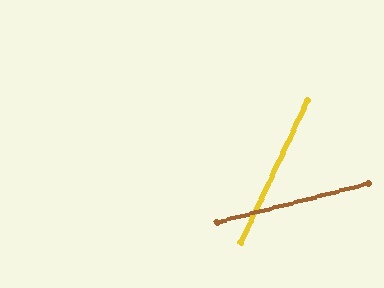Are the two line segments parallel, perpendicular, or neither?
Neither parallel nor perpendicular — they differ by about 50°.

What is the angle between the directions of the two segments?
Approximately 50 degrees.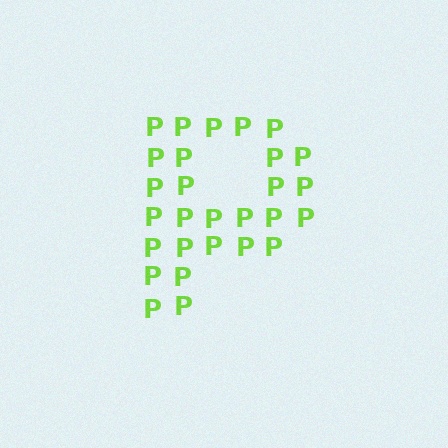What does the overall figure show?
The overall figure shows the letter P.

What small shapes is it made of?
It is made of small letter P's.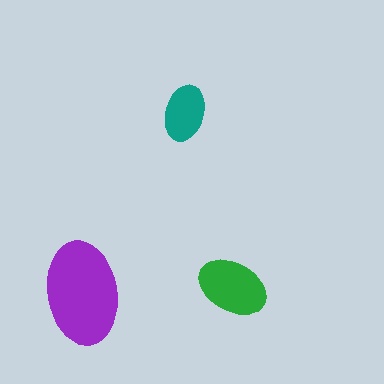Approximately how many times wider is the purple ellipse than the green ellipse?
About 1.5 times wider.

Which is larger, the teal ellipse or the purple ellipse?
The purple one.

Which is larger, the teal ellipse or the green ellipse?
The green one.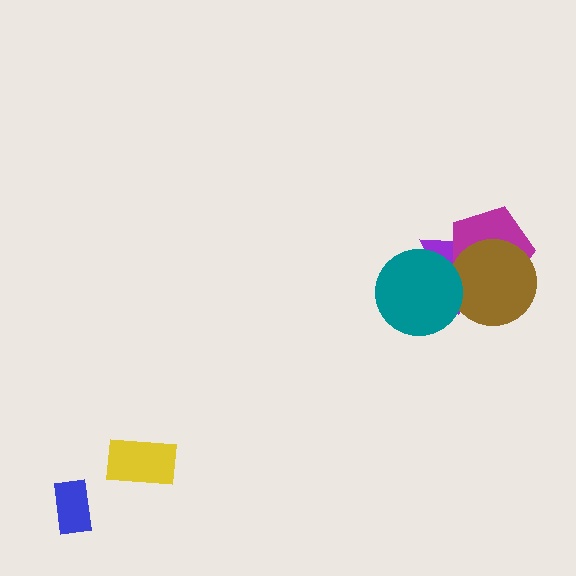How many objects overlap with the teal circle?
2 objects overlap with the teal circle.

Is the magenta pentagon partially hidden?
Yes, it is partially covered by another shape.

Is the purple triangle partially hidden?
Yes, it is partially covered by another shape.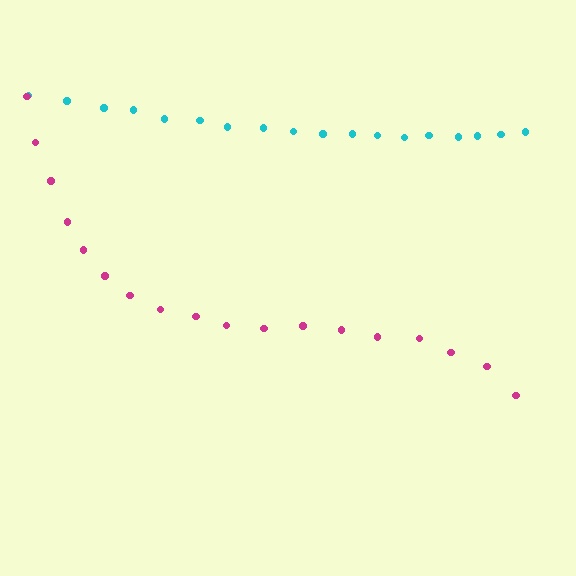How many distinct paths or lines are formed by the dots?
There are 2 distinct paths.